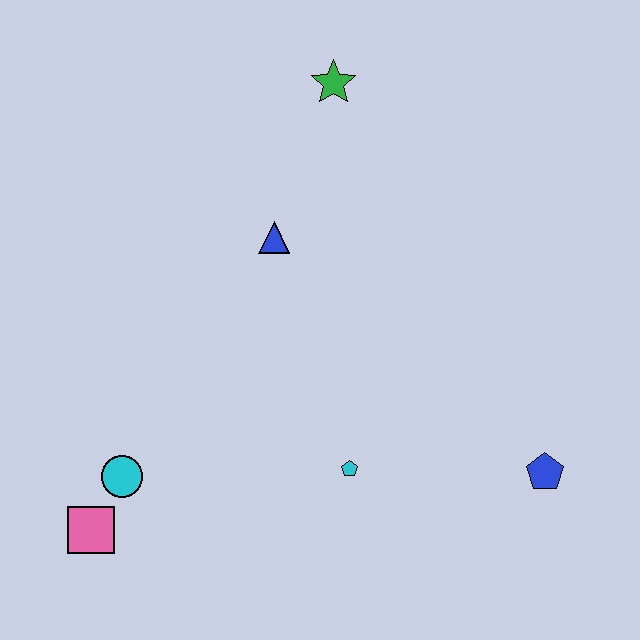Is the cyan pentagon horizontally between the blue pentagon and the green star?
Yes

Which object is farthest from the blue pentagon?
The pink square is farthest from the blue pentagon.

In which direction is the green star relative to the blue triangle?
The green star is above the blue triangle.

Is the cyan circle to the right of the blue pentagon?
No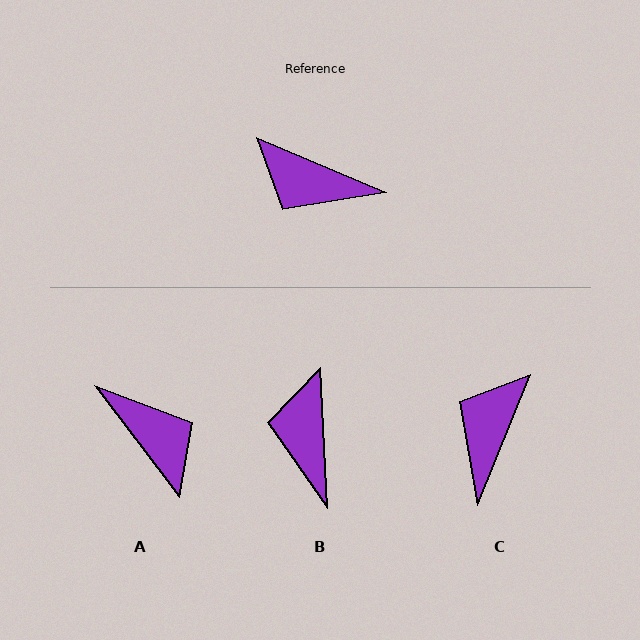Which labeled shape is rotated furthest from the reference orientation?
A, about 150 degrees away.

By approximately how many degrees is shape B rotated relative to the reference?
Approximately 64 degrees clockwise.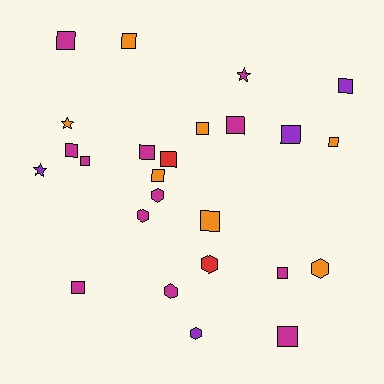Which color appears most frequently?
Magenta, with 12 objects.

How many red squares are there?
There is 1 red square.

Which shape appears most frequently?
Square, with 16 objects.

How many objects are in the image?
There are 25 objects.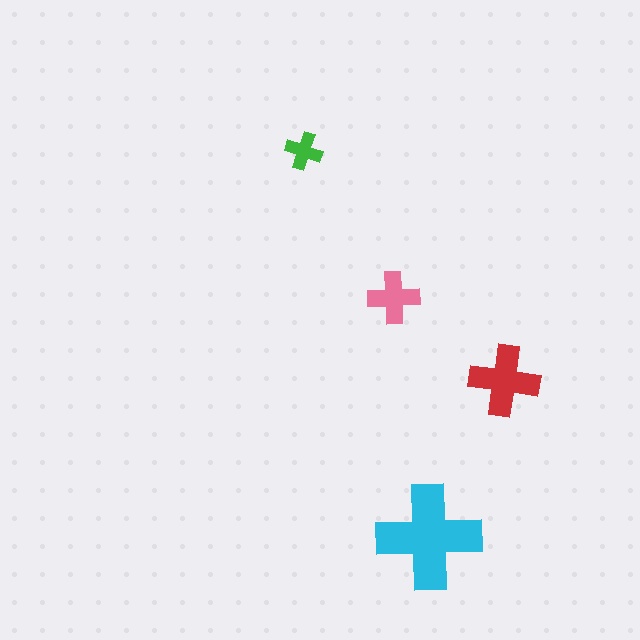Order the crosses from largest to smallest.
the cyan one, the red one, the pink one, the green one.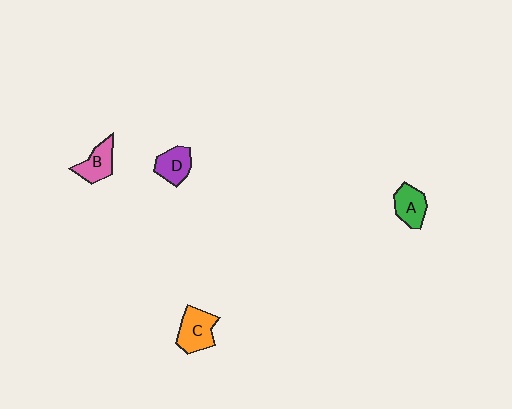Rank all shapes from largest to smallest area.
From largest to smallest: C (orange), A (green), B (pink), D (purple).